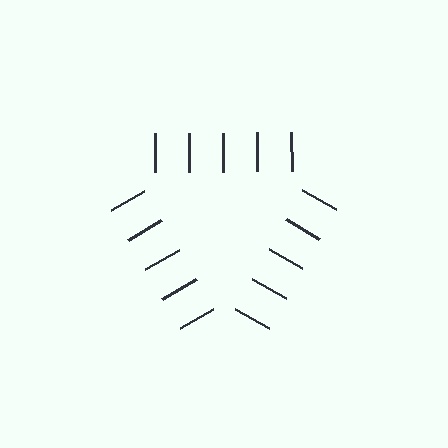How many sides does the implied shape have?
3 sides — the line-ends trace a triangle.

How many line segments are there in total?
15 — 5 along each of the 3 edges.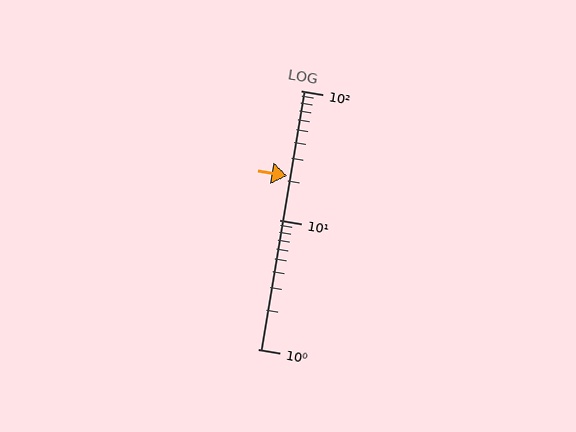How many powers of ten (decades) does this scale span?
The scale spans 2 decades, from 1 to 100.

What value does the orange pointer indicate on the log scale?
The pointer indicates approximately 22.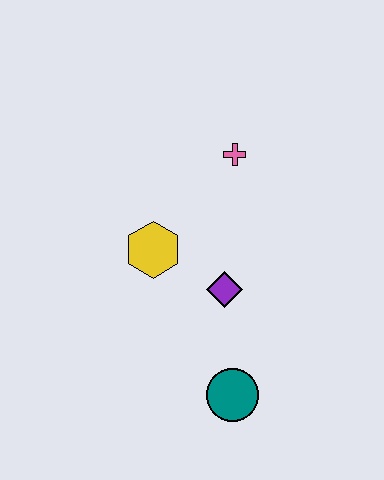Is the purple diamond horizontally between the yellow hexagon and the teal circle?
Yes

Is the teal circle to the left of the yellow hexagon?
No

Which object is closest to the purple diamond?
The yellow hexagon is closest to the purple diamond.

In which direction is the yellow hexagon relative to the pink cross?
The yellow hexagon is below the pink cross.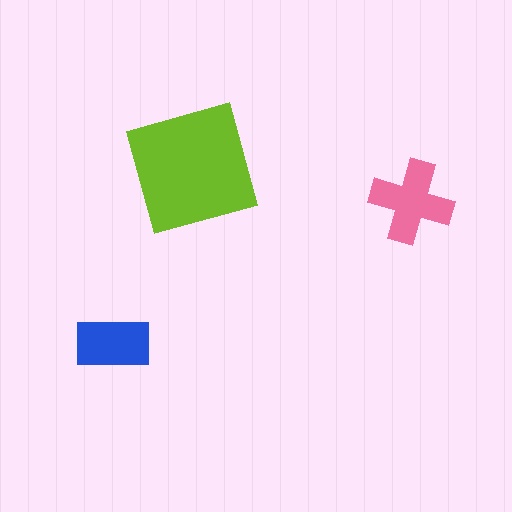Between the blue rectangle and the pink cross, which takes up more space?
The pink cross.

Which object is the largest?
The lime square.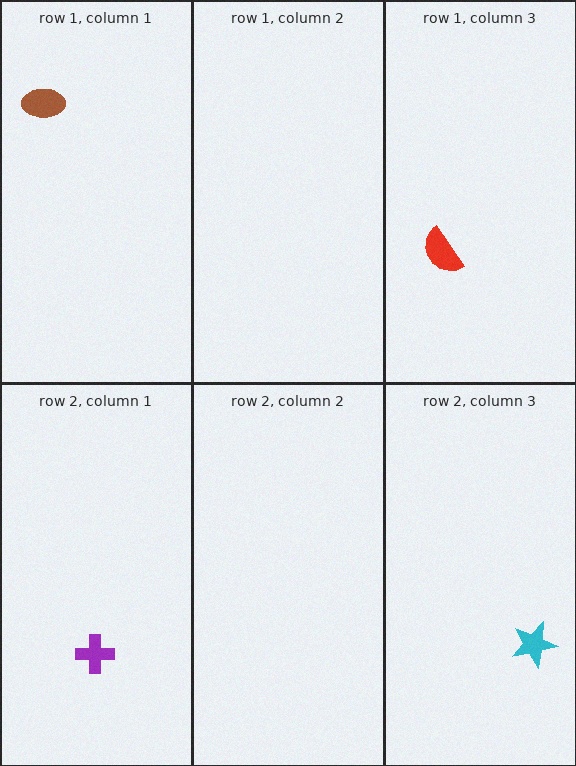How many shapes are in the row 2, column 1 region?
1.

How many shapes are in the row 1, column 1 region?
1.